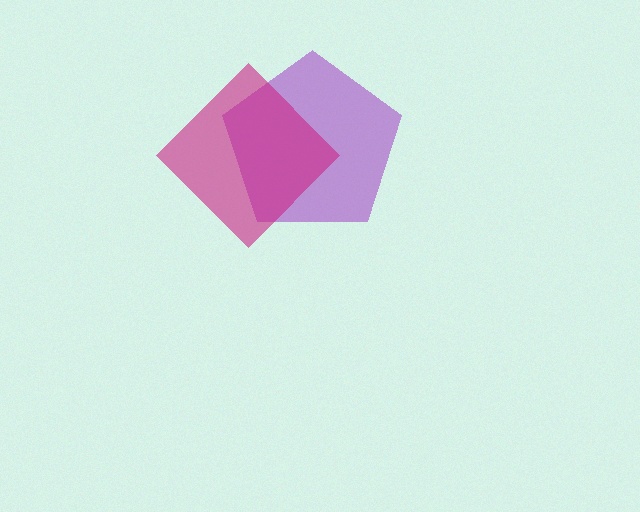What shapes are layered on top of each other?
The layered shapes are: a purple pentagon, a magenta diamond.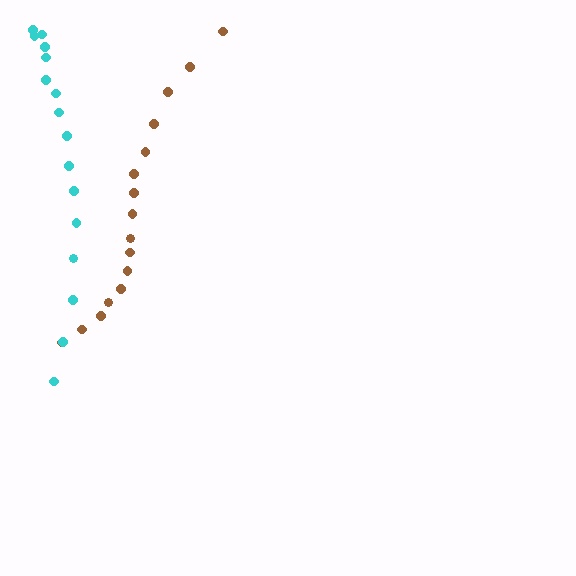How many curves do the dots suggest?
There are 2 distinct paths.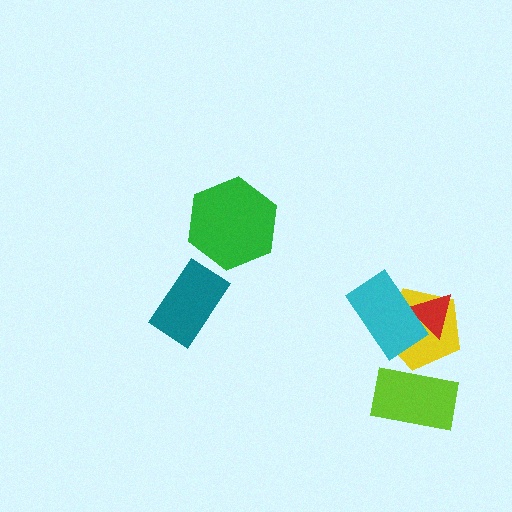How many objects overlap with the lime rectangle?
1 object overlaps with the lime rectangle.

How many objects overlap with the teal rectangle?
0 objects overlap with the teal rectangle.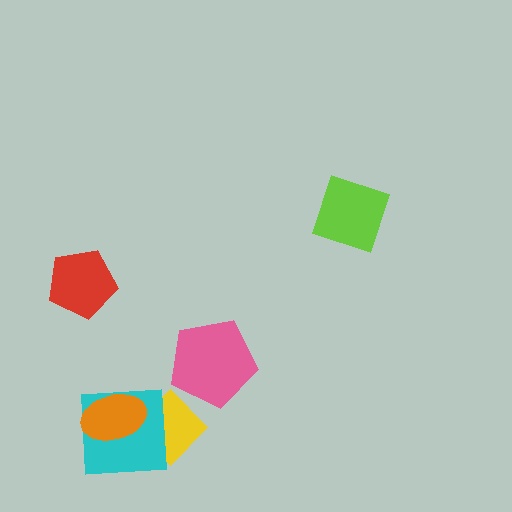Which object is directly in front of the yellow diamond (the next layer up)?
The cyan square is directly in front of the yellow diamond.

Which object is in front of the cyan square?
The orange ellipse is in front of the cyan square.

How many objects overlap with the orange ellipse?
2 objects overlap with the orange ellipse.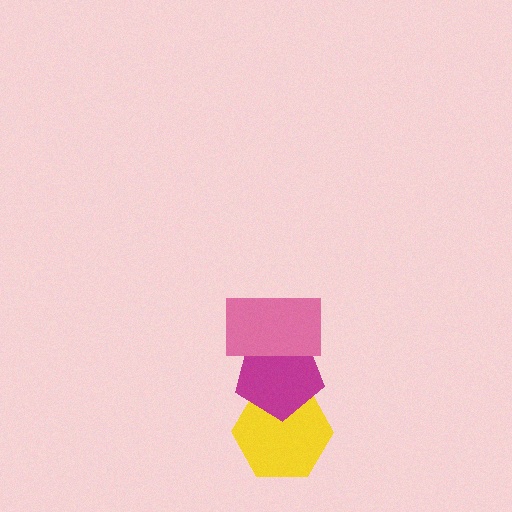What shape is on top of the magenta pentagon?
The pink rectangle is on top of the magenta pentagon.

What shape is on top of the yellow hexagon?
The magenta pentagon is on top of the yellow hexagon.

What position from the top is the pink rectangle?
The pink rectangle is 1st from the top.